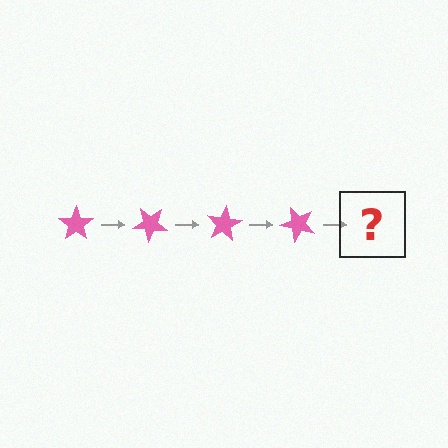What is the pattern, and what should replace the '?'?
The pattern is that the star rotates 40 degrees each step. The '?' should be a pink star rotated 160 degrees.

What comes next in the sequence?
The next element should be a pink star rotated 160 degrees.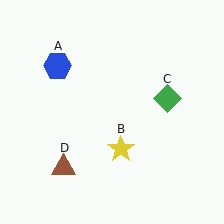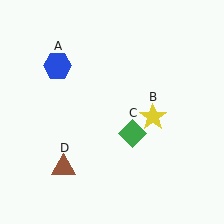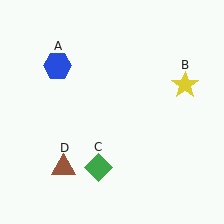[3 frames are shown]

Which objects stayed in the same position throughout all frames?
Blue hexagon (object A) and brown triangle (object D) remained stationary.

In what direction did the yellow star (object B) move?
The yellow star (object B) moved up and to the right.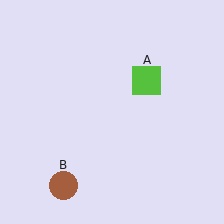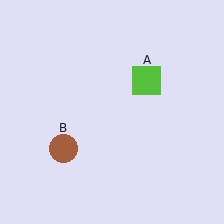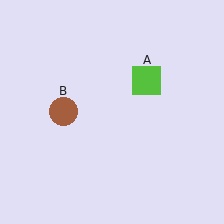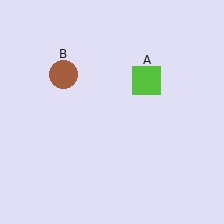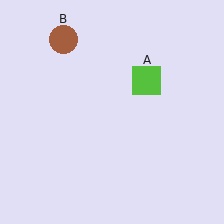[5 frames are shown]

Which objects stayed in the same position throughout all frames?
Lime square (object A) remained stationary.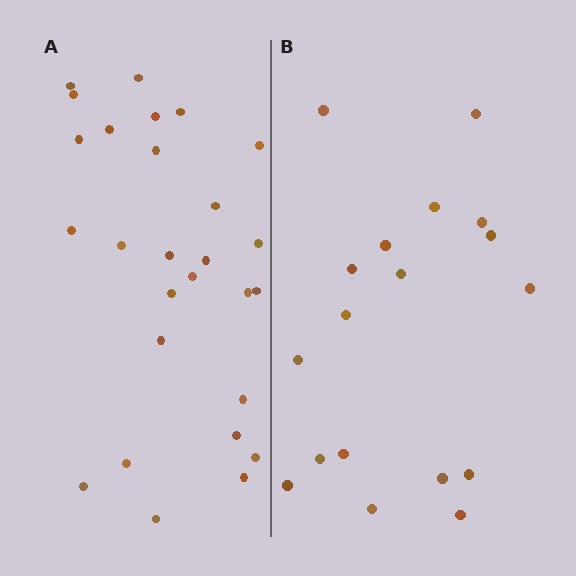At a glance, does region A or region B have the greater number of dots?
Region A (the left region) has more dots.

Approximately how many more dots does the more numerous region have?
Region A has roughly 8 or so more dots than region B.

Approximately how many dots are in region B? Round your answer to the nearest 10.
About 20 dots. (The exact count is 18, which rounds to 20.)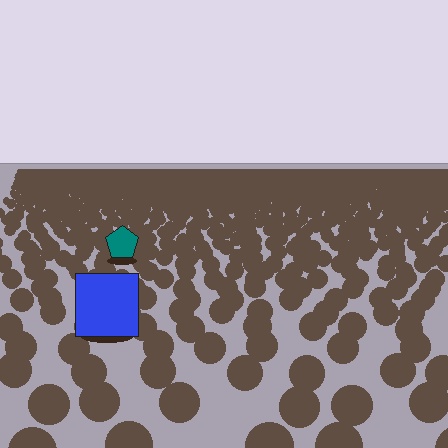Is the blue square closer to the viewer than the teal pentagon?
Yes. The blue square is closer — you can tell from the texture gradient: the ground texture is coarser near it.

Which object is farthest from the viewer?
The teal pentagon is farthest from the viewer. It appears smaller and the ground texture around it is denser.